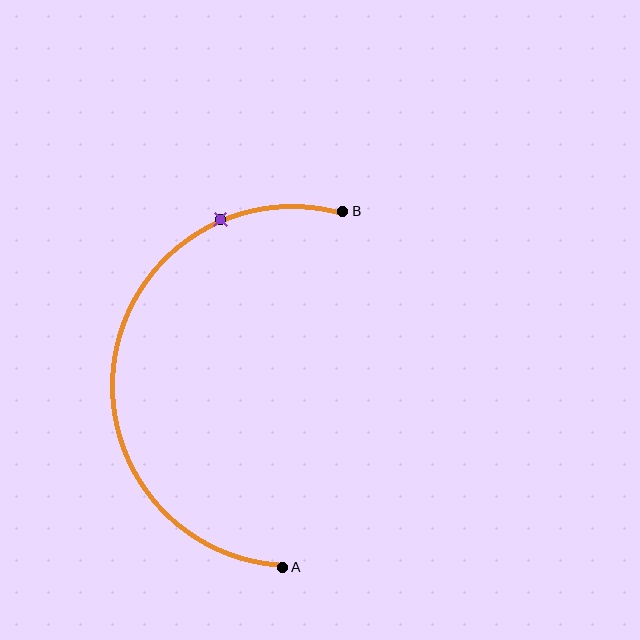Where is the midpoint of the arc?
The arc midpoint is the point on the curve farthest from the straight line joining A and B. It sits to the left of that line.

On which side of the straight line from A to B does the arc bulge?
The arc bulges to the left of the straight line connecting A and B.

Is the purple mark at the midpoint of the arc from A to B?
No. The purple mark lies on the arc but is closer to endpoint B. The arc midpoint would be at the point on the curve equidistant along the arc from both A and B.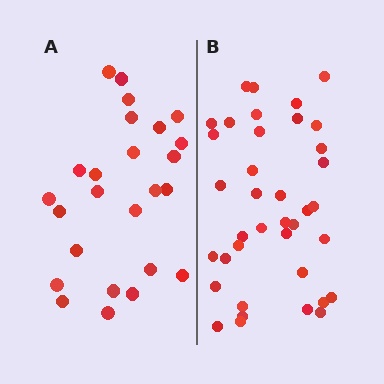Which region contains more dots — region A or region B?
Region B (the right region) has more dots.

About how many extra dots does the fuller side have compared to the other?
Region B has approximately 15 more dots than region A.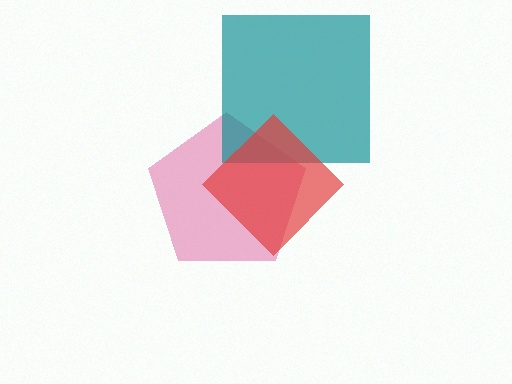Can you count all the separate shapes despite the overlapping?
Yes, there are 3 separate shapes.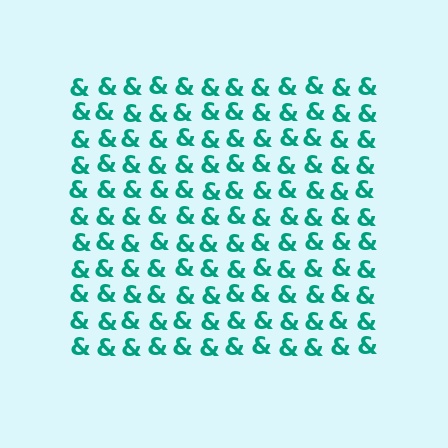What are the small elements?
The small elements are ampersands.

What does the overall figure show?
The overall figure shows a square.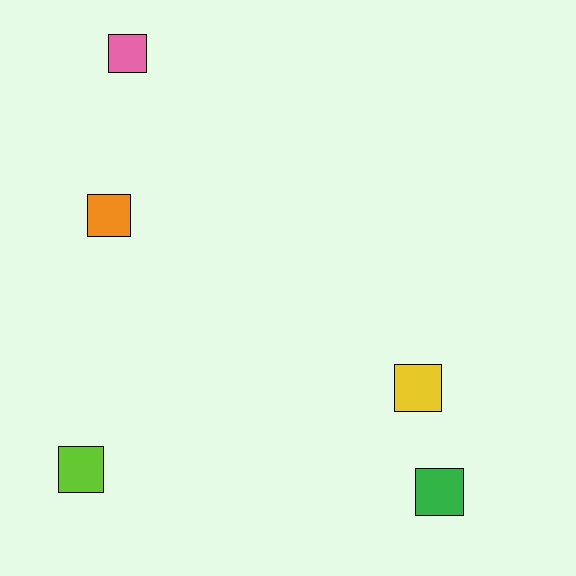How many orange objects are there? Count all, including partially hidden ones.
There is 1 orange object.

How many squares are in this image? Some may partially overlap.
There are 5 squares.